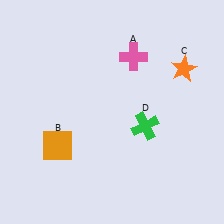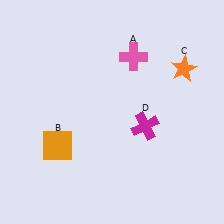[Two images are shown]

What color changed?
The cross (D) changed from green in Image 1 to magenta in Image 2.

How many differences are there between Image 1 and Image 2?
There is 1 difference between the two images.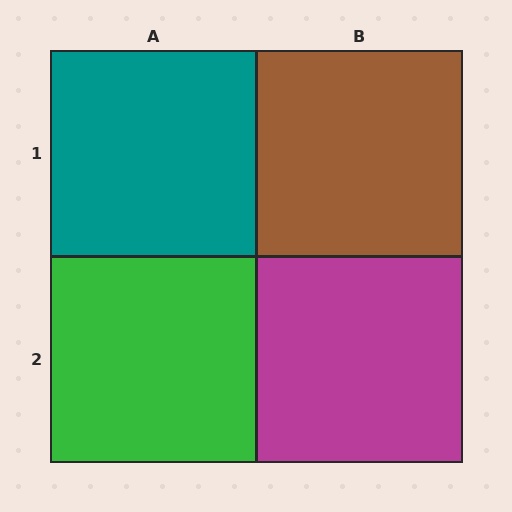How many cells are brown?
1 cell is brown.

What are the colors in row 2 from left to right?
Green, magenta.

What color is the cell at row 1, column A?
Teal.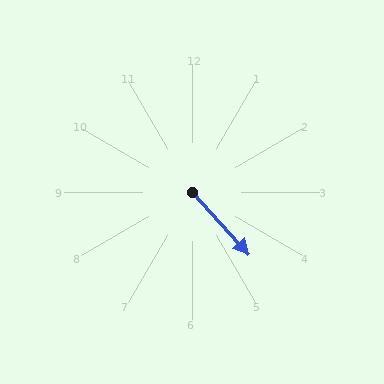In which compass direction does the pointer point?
Southeast.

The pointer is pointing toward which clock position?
Roughly 5 o'clock.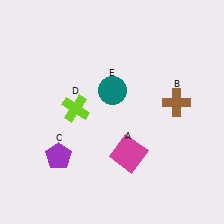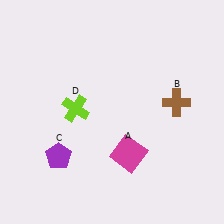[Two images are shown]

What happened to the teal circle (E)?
The teal circle (E) was removed in Image 2. It was in the top-right area of Image 1.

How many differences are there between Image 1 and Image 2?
There is 1 difference between the two images.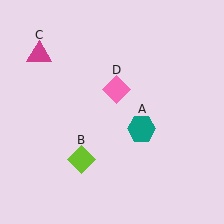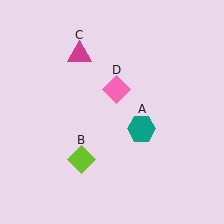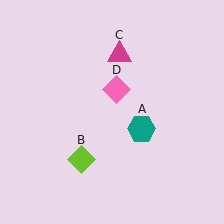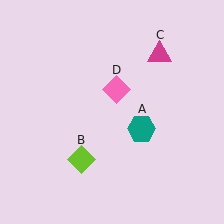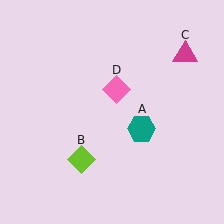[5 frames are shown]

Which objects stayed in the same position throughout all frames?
Teal hexagon (object A) and lime diamond (object B) and pink diamond (object D) remained stationary.